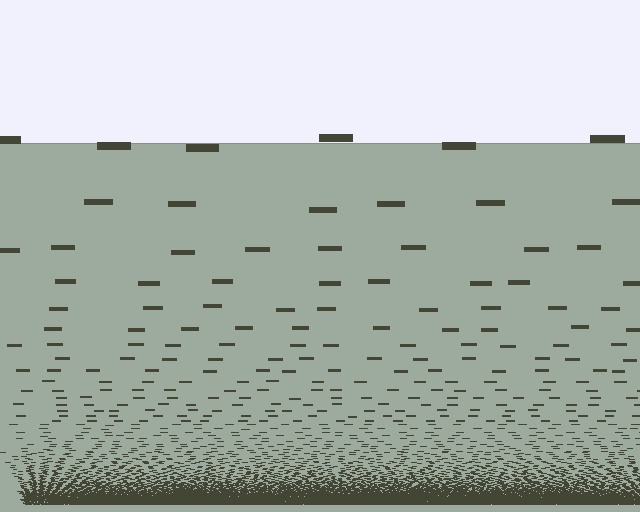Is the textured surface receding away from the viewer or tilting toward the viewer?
The surface appears to tilt toward the viewer. Texture elements get larger and sparser toward the top.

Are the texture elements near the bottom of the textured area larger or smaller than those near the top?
Smaller. The gradient is inverted — elements near the bottom are smaller and denser.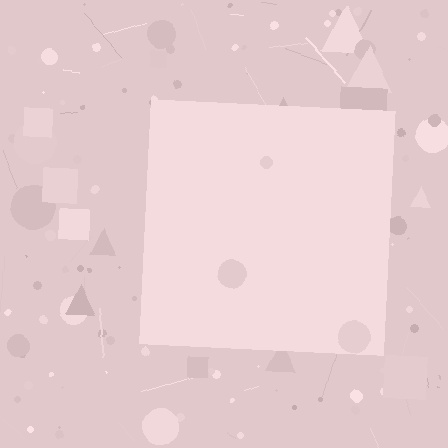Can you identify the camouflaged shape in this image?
The camouflaged shape is a square.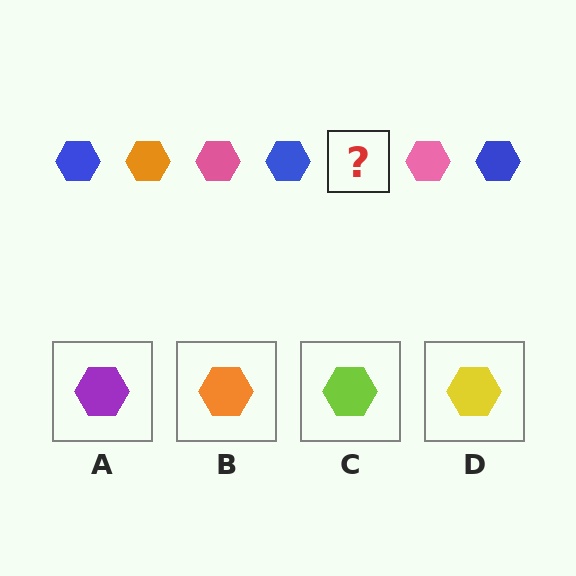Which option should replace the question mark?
Option B.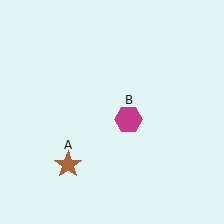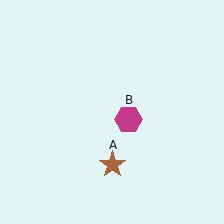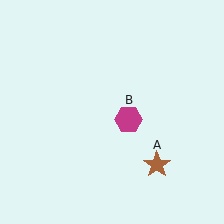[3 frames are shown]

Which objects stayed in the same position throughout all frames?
Magenta hexagon (object B) remained stationary.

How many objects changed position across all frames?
1 object changed position: brown star (object A).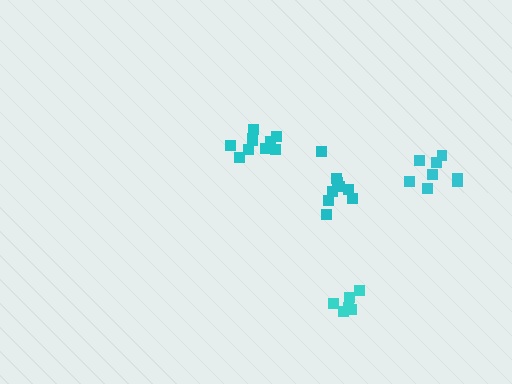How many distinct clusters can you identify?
There are 4 distinct clusters.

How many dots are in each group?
Group 1: 10 dots, Group 2: 6 dots, Group 3: 10 dots, Group 4: 8 dots (34 total).